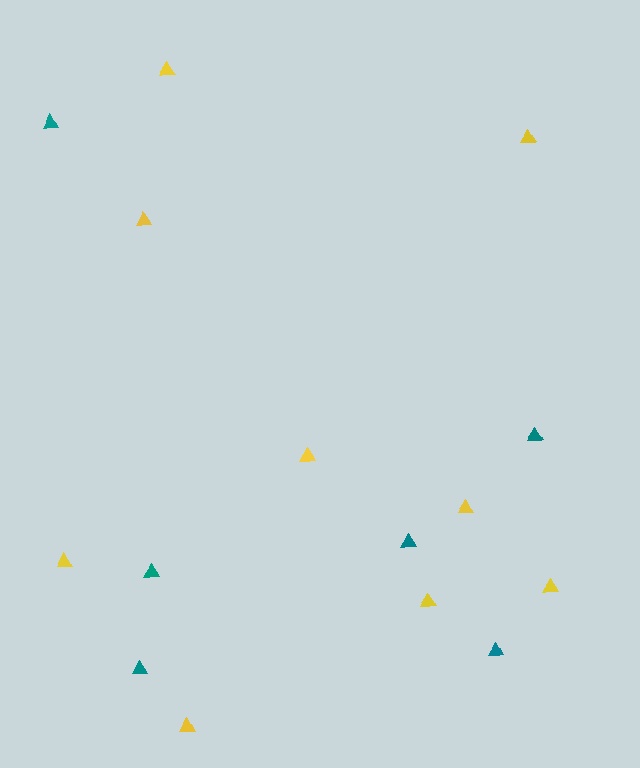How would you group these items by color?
There are 2 groups: one group of teal triangles (6) and one group of yellow triangles (9).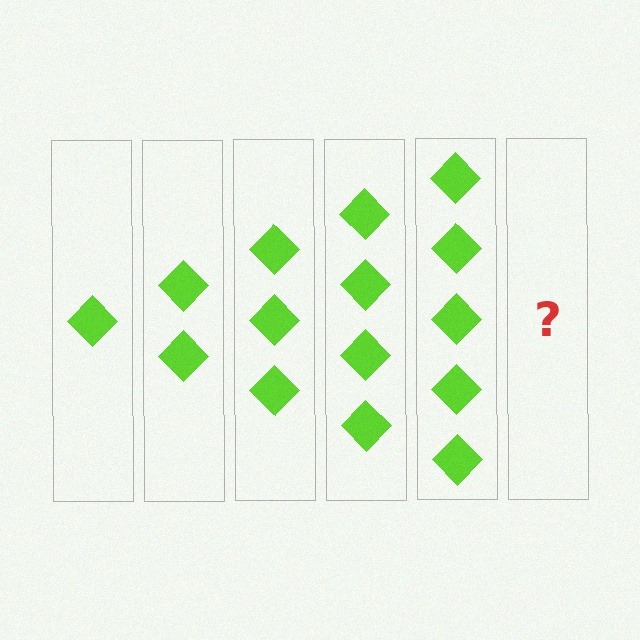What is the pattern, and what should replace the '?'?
The pattern is that each step adds one more diamond. The '?' should be 6 diamonds.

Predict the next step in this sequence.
The next step is 6 diamonds.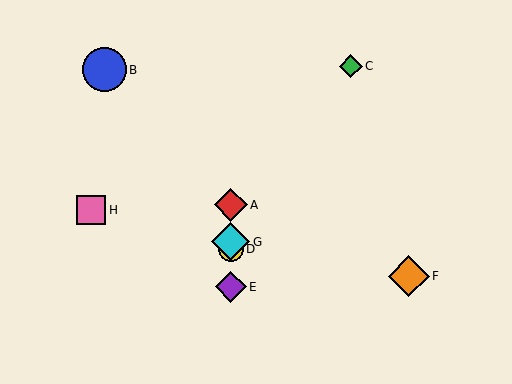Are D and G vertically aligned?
Yes, both are at x≈231.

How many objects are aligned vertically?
4 objects (A, D, E, G) are aligned vertically.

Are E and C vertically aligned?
No, E is at x≈231 and C is at x≈351.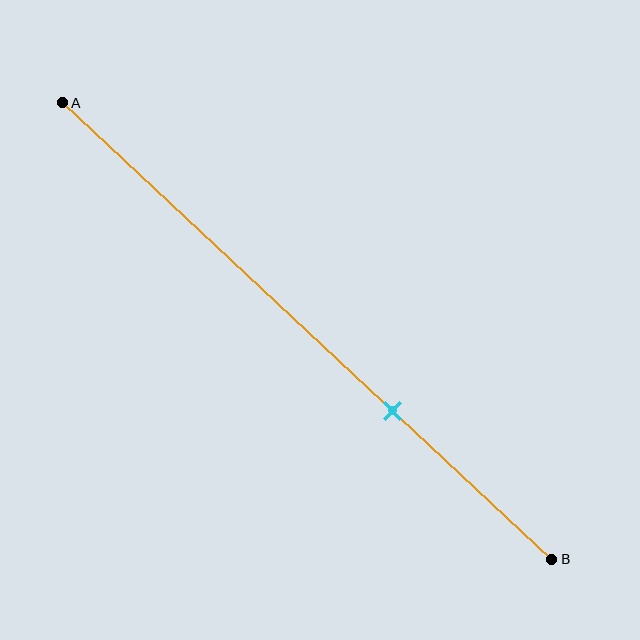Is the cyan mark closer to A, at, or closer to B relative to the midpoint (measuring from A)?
The cyan mark is closer to point B than the midpoint of segment AB.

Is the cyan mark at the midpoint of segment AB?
No, the mark is at about 70% from A, not at the 50% midpoint.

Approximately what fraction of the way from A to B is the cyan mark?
The cyan mark is approximately 70% of the way from A to B.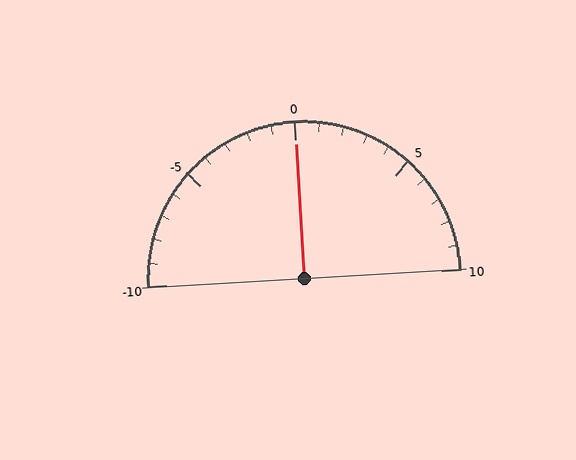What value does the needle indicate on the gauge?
The needle indicates approximately 0.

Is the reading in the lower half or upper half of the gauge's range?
The reading is in the upper half of the range (-10 to 10).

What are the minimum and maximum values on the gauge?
The gauge ranges from -10 to 10.